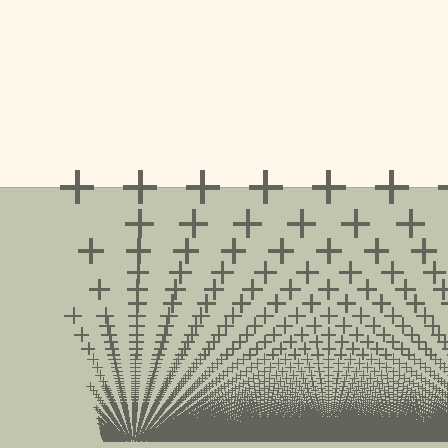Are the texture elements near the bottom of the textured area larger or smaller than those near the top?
Smaller. The gradient is inverted — elements near the bottom are smaller and denser.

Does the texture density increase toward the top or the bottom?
Density increases toward the bottom.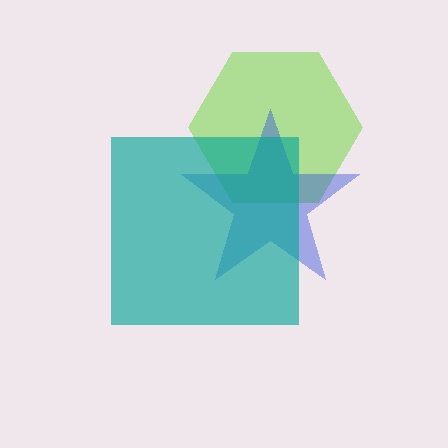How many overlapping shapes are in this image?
There are 3 overlapping shapes in the image.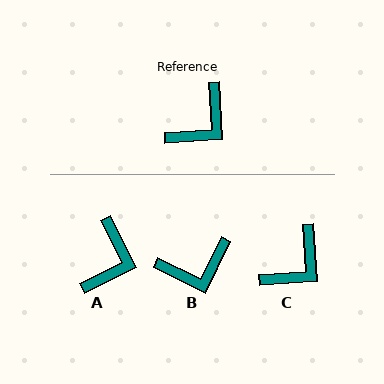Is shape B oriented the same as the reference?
No, it is off by about 30 degrees.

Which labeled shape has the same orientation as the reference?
C.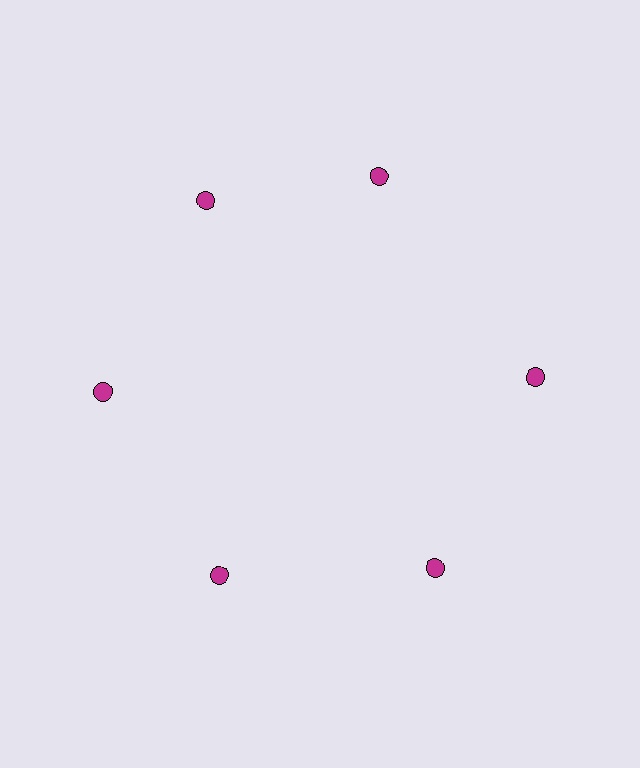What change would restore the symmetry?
The symmetry would be restored by rotating it back into even spacing with its neighbors so that all 6 circles sit at equal angles and equal distance from the center.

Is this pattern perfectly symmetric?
No. The 6 magenta circles are arranged in a ring, but one element near the 1 o'clock position is rotated out of alignment along the ring, breaking the 6-fold rotational symmetry.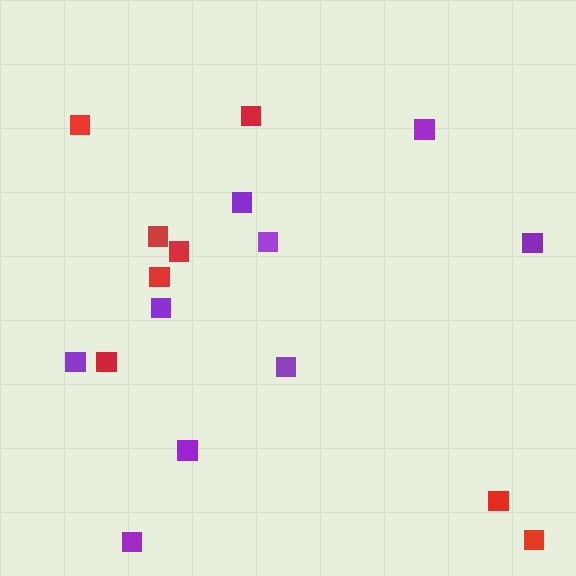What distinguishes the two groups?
There are 2 groups: one group of purple squares (9) and one group of red squares (8).